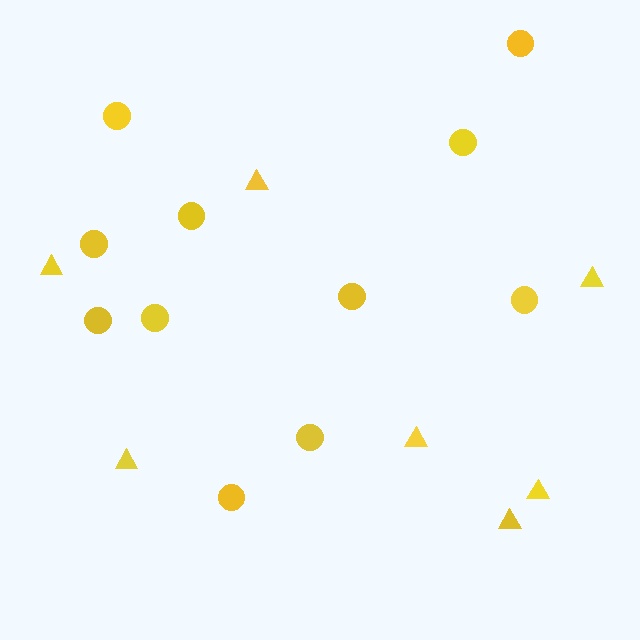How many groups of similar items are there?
There are 2 groups: one group of triangles (7) and one group of circles (11).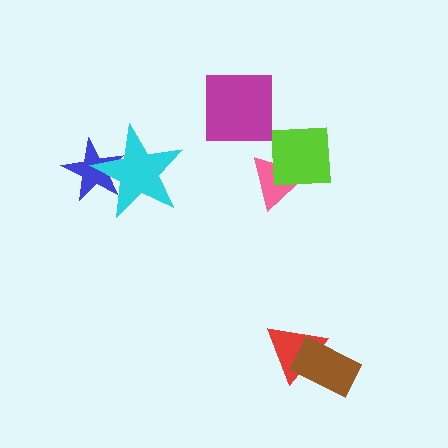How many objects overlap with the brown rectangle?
1 object overlaps with the brown rectangle.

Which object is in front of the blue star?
The cyan star is in front of the blue star.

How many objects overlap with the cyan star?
1 object overlaps with the cyan star.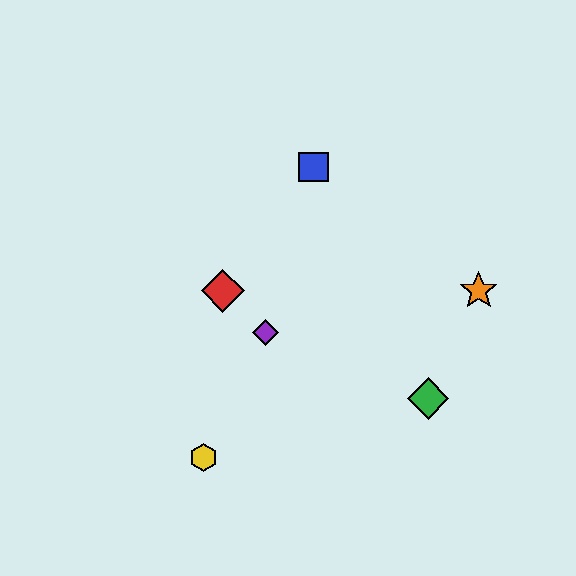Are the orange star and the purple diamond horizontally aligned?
No, the orange star is at y≈291 and the purple diamond is at y≈332.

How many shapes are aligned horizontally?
2 shapes (the red diamond, the orange star) are aligned horizontally.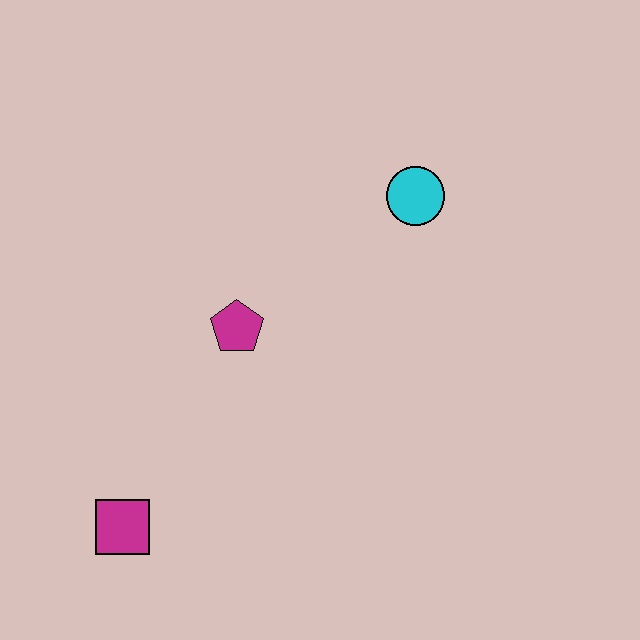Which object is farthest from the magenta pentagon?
The magenta square is farthest from the magenta pentagon.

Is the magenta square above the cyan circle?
No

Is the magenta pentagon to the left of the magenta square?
No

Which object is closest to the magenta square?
The magenta pentagon is closest to the magenta square.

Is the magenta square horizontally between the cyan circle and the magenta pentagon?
No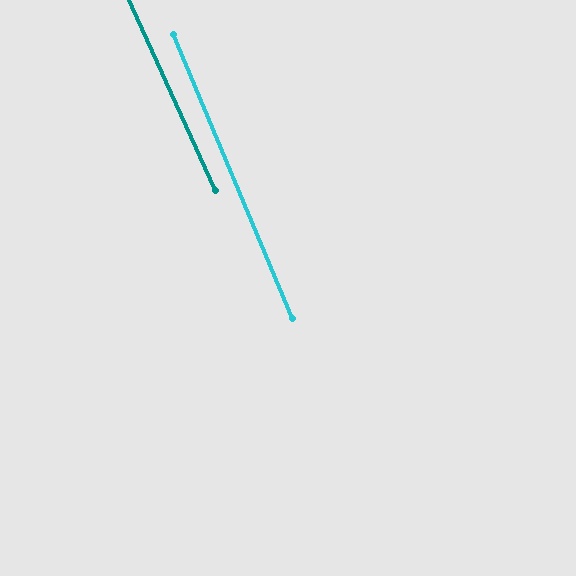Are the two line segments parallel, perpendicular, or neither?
Parallel — their directions differ by only 1.4°.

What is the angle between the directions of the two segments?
Approximately 1 degree.